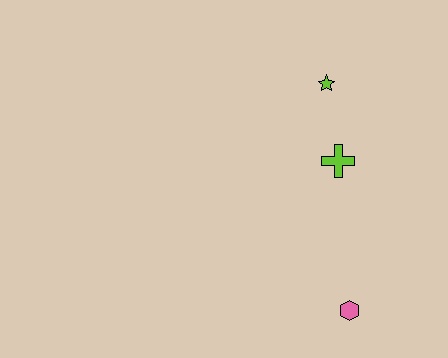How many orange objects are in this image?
There are no orange objects.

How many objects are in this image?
There are 3 objects.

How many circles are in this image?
There are no circles.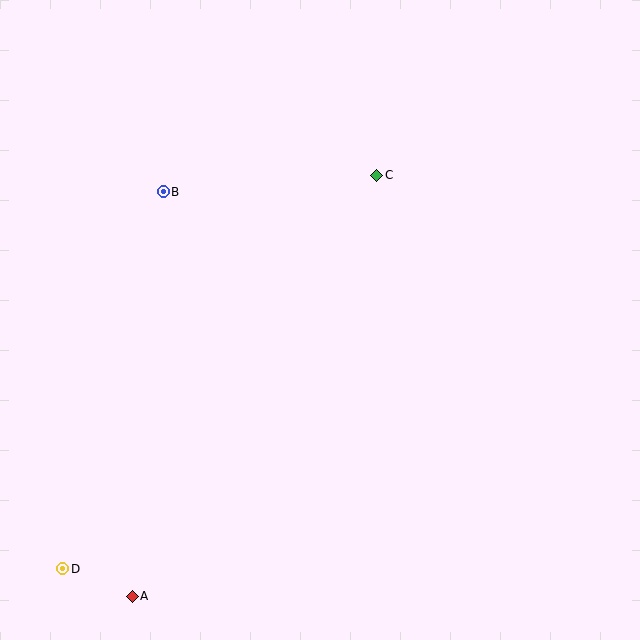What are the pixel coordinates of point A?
Point A is at (132, 596).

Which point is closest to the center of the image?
Point C at (377, 176) is closest to the center.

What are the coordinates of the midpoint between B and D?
The midpoint between B and D is at (113, 380).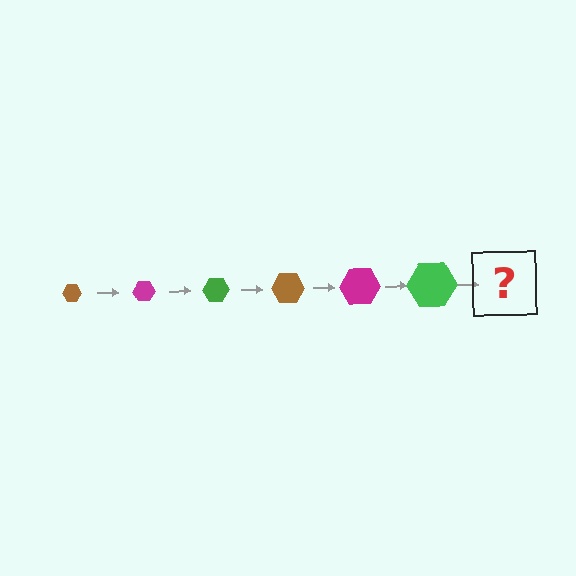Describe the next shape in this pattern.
It should be a brown hexagon, larger than the previous one.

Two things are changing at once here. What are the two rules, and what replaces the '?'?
The two rules are that the hexagon grows larger each step and the color cycles through brown, magenta, and green. The '?' should be a brown hexagon, larger than the previous one.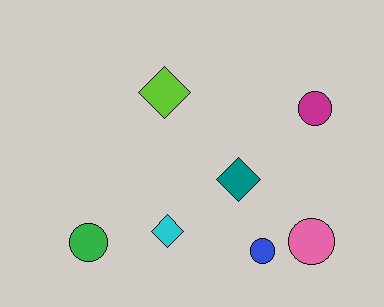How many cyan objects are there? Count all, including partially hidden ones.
There is 1 cyan object.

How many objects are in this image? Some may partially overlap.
There are 7 objects.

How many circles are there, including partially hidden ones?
There are 4 circles.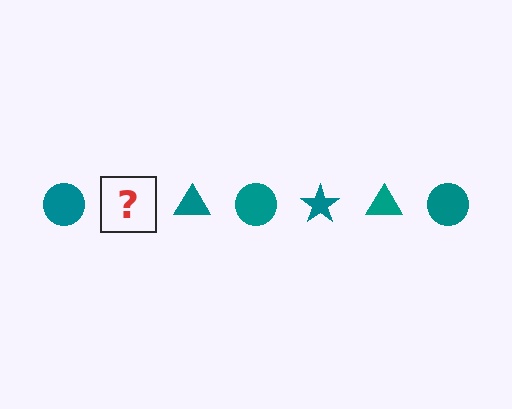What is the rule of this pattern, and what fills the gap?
The rule is that the pattern cycles through circle, star, triangle shapes in teal. The gap should be filled with a teal star.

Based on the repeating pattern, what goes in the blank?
The blank should be a teal star.